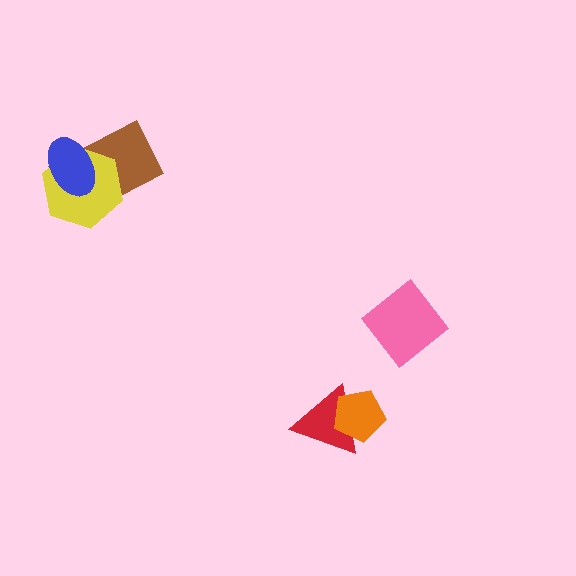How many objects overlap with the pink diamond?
0 objects overlap with the pink diamond.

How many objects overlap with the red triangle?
1 object overlaps with the red triangle.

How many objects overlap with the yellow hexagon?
2 objects overlap with the yellow hexagon.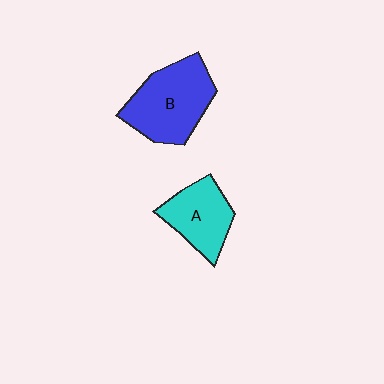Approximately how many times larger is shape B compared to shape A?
Approximately 1.4 times.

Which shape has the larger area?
Shape B (blue).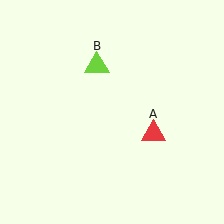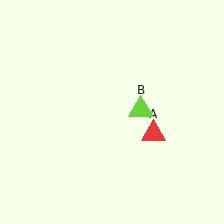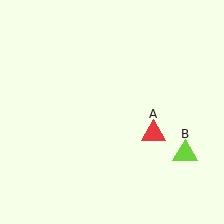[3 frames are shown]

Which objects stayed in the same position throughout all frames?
Red triangle (object A) remained stationary.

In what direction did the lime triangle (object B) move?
The lime triangle (object B) moved down and to the right.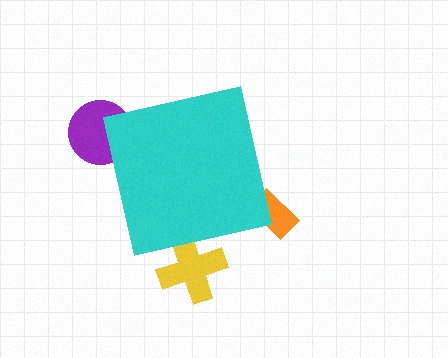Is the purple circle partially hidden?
Yes, the purple circle is partially hidden behind the cyan square.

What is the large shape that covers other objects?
A cyan square.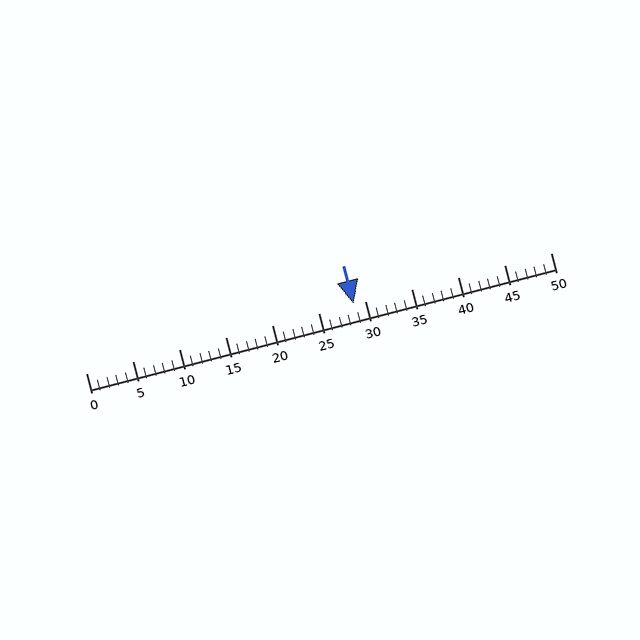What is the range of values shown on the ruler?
The ruler shows values from 0 to 50.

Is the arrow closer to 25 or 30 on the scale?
The arrow is closer to 30.